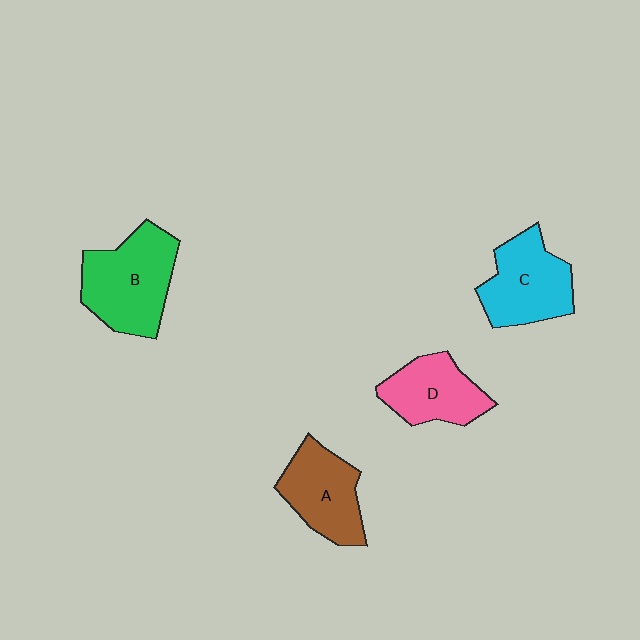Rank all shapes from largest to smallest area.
From largest to smallest: B (green), C (cyan), A (brown), D (pink).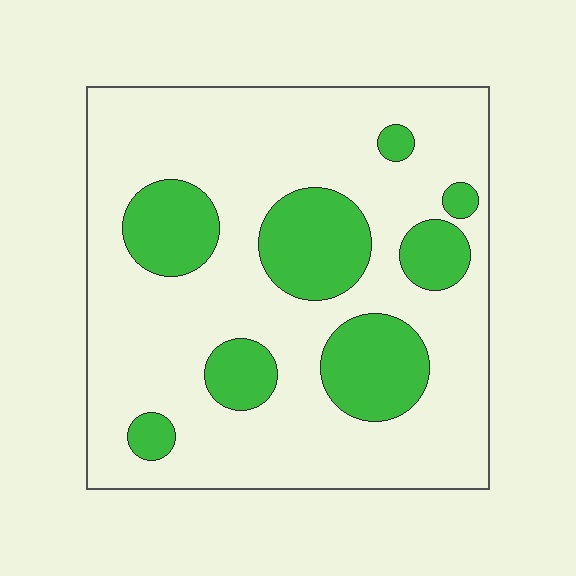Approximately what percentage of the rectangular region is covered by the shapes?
Approximately 25%.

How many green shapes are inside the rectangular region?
8.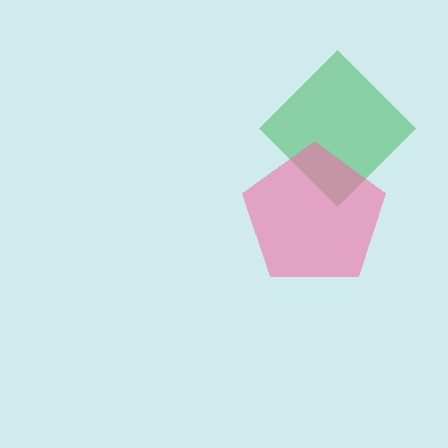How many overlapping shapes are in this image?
There are 2 overlapping shapes in the image.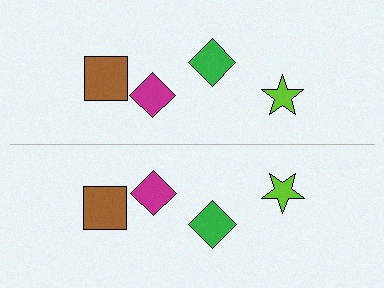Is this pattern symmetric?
Yes, this pattern has bilateral (reflection) symmetry.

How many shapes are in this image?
There are 8 shapes in this image.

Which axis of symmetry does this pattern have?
The pattern has a horizontal axis of symmetry running through the center of the image.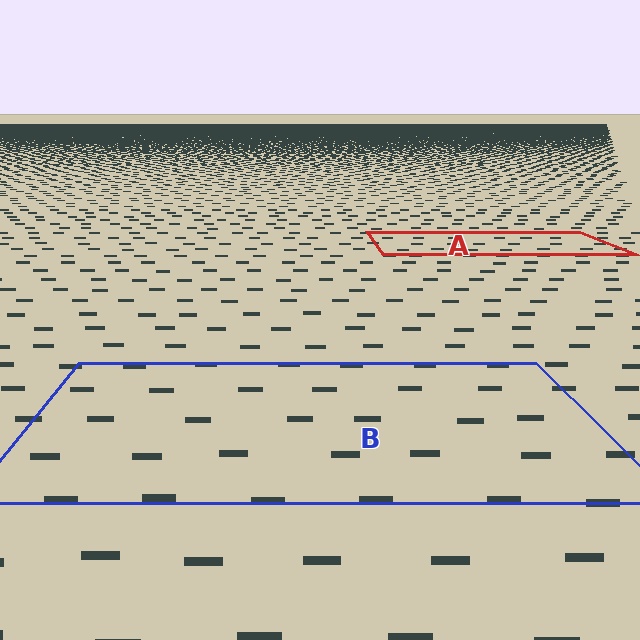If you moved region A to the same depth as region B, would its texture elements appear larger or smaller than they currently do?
They would appear larger. At a closer depth, the same texture elements are projected at a bigger on-screen size.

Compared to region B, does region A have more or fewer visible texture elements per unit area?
Region A has more texture elements per unit area — they are packed more densely because it is farther away.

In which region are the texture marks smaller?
The texture marks are smaller in region A, because it is farther away.